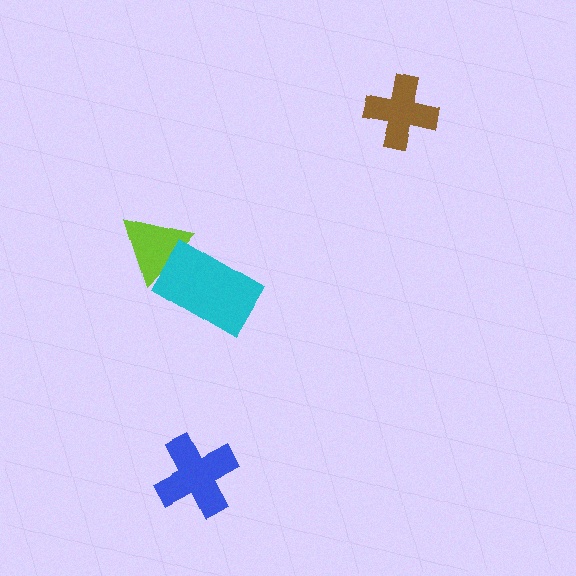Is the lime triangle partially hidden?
Yes, it is partially covered by another shape.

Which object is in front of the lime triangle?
The cyan rectangle is in front of the lime triangle.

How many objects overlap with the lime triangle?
1 object overlaps with the lime triangle.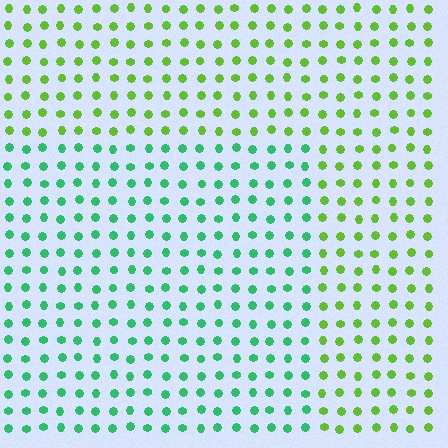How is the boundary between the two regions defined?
The boundary is defined purely by a slight shift in hue (about 46 degrees). Spacing, size, and orientation are identical on both sides.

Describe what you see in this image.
The image is filled with small lime elements in a uniform arrangement. A rectangle-shaped region is visible where the elements are tinted to a slightly different hue, forming a subtle color boundary.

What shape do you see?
I see a rectangle.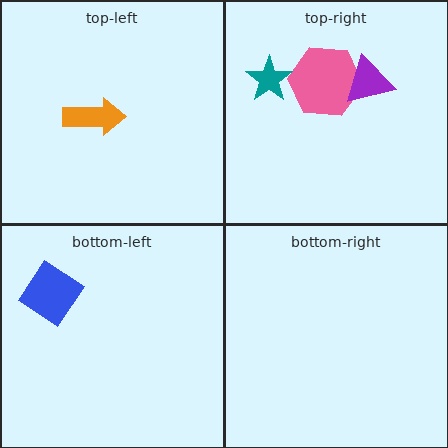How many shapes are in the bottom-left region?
1.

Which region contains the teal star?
The top-right region.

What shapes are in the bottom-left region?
The blue diamond.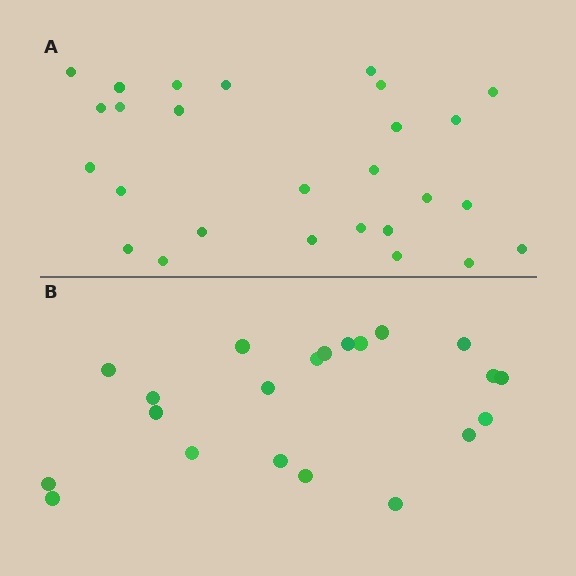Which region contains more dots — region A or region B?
Region A (the top region) has more dots.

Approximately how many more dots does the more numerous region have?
Region A has about 6 more dots than region B.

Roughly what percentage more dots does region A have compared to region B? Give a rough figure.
About 30% more.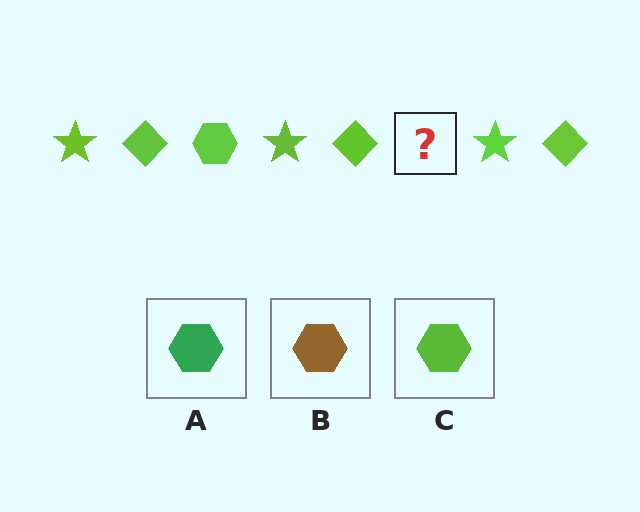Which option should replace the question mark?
Option C.